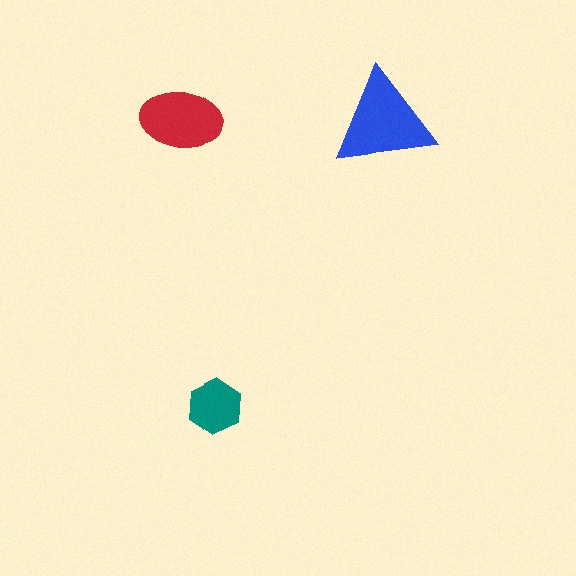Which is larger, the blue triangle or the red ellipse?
The blue triangle.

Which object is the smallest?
The teal hexagon.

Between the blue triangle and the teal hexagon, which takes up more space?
The blue triangle.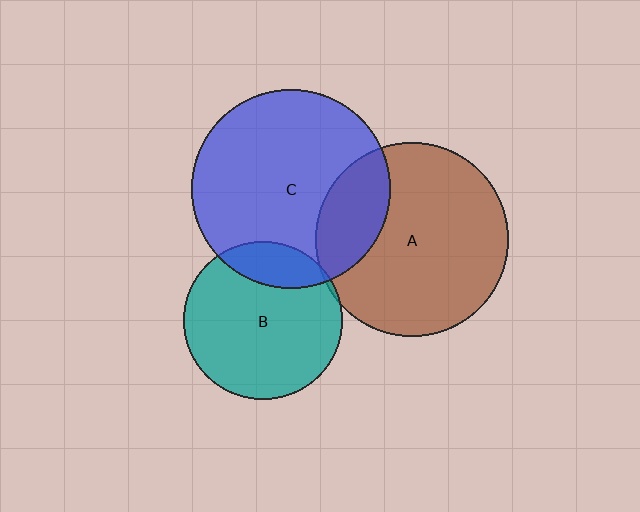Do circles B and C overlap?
Yes.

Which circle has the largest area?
Circle C (blue).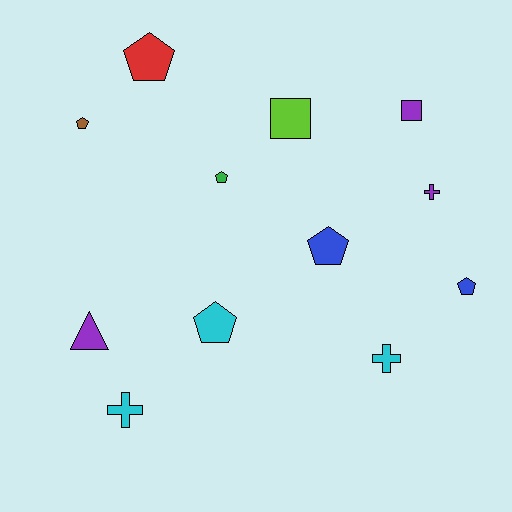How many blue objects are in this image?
There are 2 blue objects.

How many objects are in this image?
There are 12 objects.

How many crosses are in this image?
There are 3 crosses.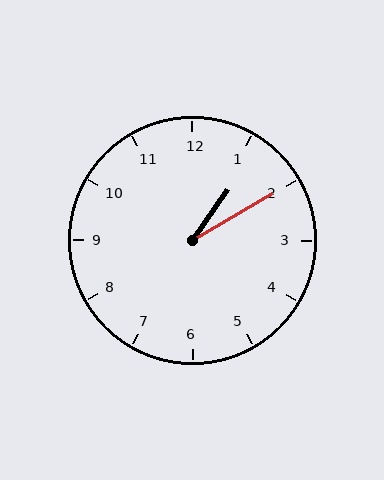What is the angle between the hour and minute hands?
Approximately 25 degrees.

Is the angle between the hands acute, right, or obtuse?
It is acute.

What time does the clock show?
1:10.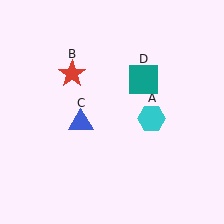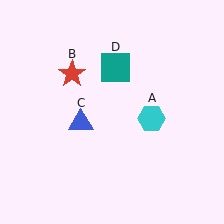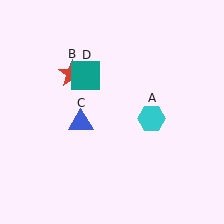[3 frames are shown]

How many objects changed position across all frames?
1 object changed position: teal square (object D).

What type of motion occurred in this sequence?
The teal square (object D) rotated counterclockwise around the center of the scene.